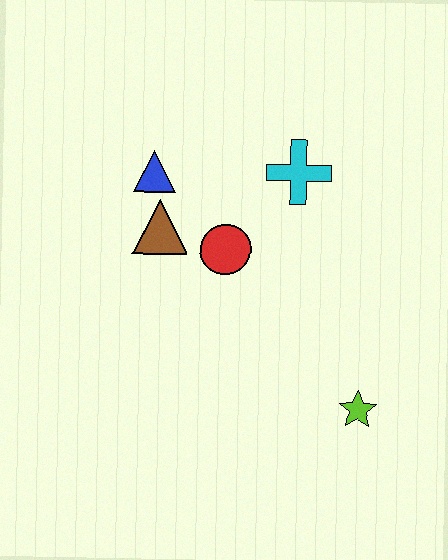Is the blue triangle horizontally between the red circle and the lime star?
No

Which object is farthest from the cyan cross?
The lime star is farthest from the cyan cross.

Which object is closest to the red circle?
The brown triangle is closest to the red circle.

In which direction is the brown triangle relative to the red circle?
The brown triangle is to the left of the red circle.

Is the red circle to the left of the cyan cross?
Yes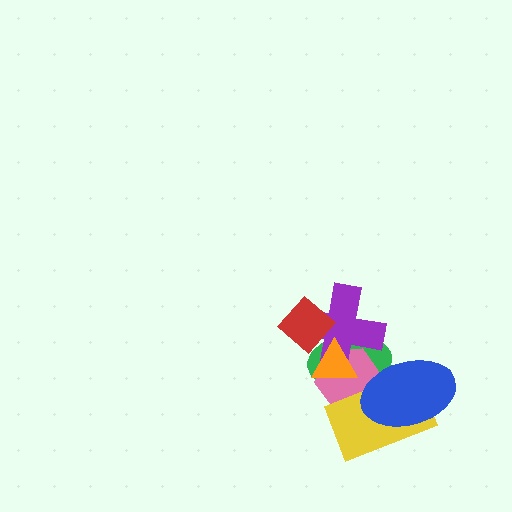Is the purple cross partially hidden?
Yes, it is partially covered by another shape.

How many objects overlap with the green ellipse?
6 objects overlap with the green ellipse.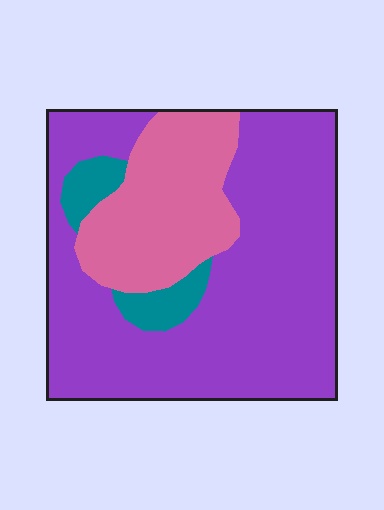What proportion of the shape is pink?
Pink takes up about one quarter (1/4) of the shape.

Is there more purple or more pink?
Purple.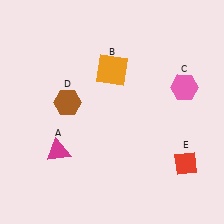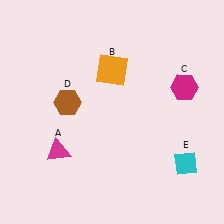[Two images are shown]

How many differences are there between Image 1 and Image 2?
There are 2 differences between the two images.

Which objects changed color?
C changed from pink to magenta. E changed from red to cyan.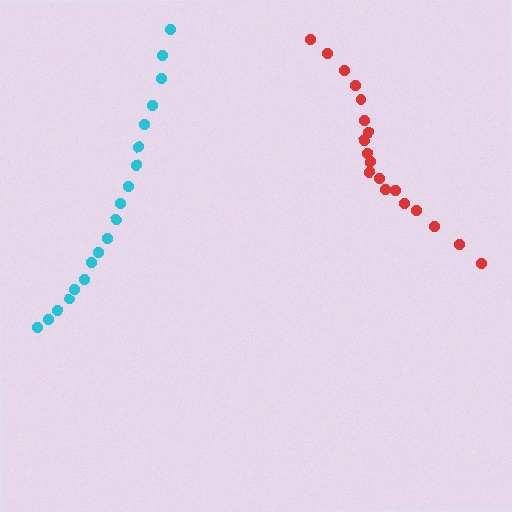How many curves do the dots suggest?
There are 2 distinct paths.